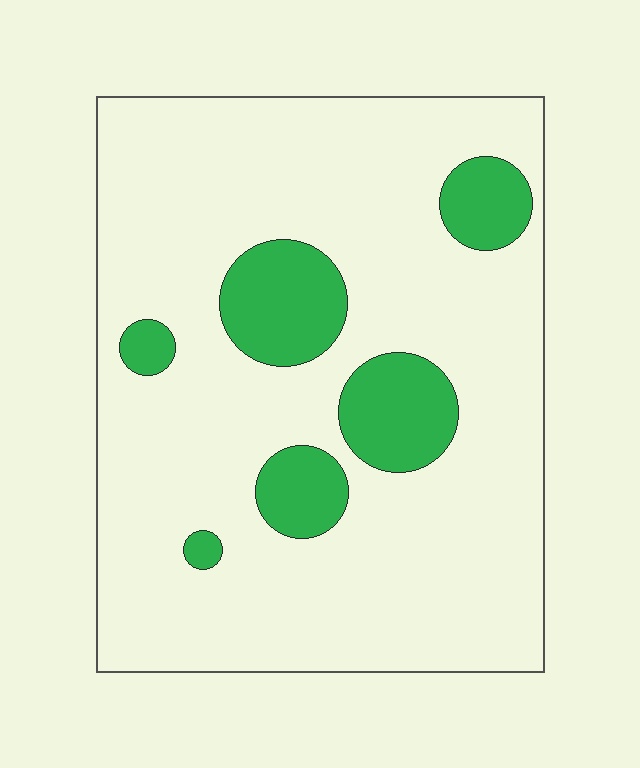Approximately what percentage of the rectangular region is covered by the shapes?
Approximately 15%.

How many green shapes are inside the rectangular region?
6.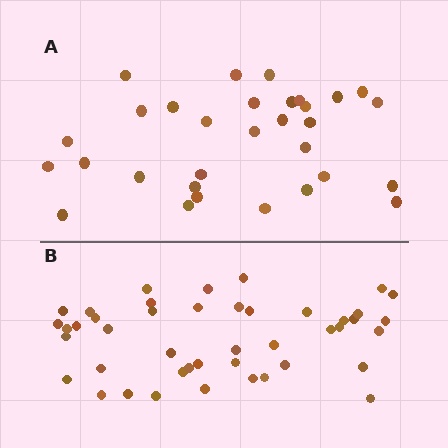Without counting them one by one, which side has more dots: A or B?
Region B (the bottom region) has more dots.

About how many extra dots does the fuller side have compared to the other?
Region B has approximately 15 more dots than region A.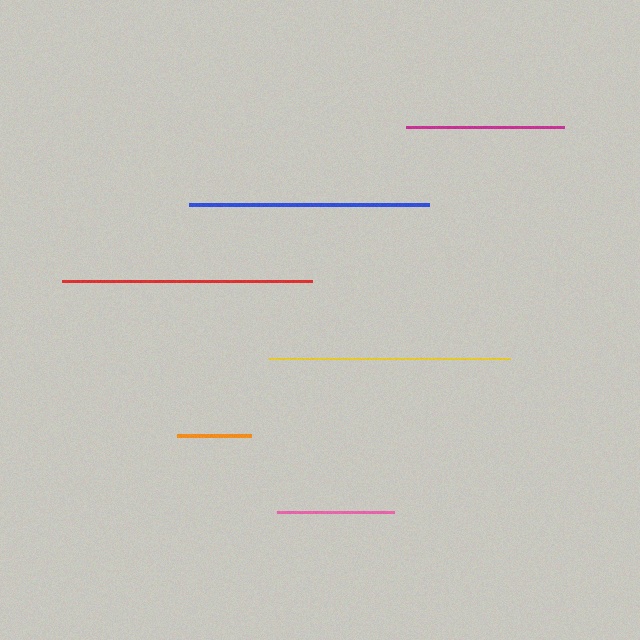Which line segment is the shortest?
The orange line is the shortest at approximately 74 pixels.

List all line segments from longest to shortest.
From longest to shortest: red, yellow, blue, magenta, pink, orange.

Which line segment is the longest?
The red line is the longest at approximately 251 pixels.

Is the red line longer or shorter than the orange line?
The red line is longer than the orange line.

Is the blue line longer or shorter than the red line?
The red line is longer than the blue line.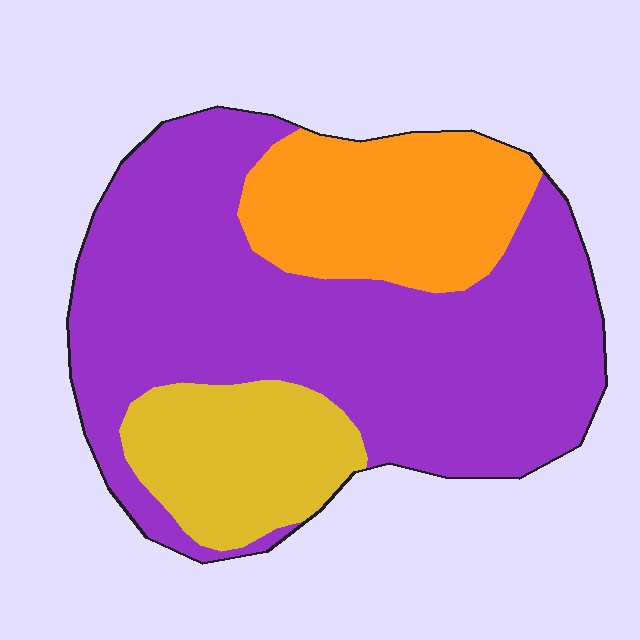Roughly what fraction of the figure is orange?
Orange takes up about one fifth (1/5) of the figure.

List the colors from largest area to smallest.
From largest to smallest: purple, orange, yellow.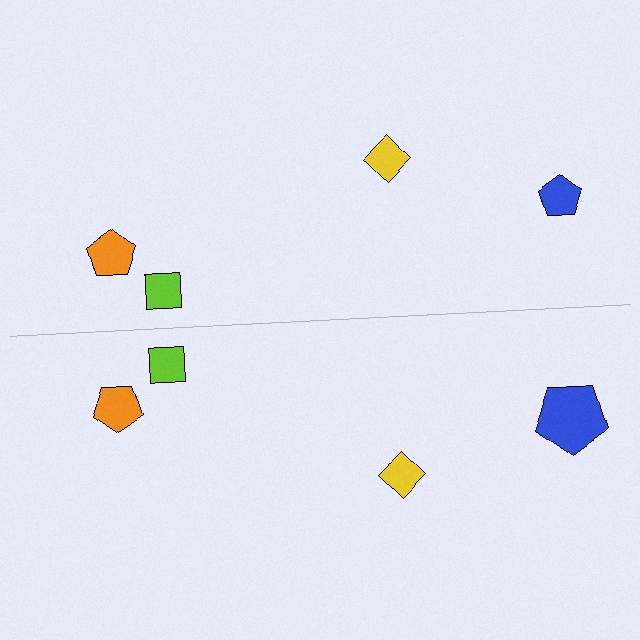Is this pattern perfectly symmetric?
No, the pattern is not perfectly symmetric. The blue pentagon on the bottom side has a different size than its mirror counterpart.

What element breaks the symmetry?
The blue pentagon on the bottom side has a different size than its mirror counterpart.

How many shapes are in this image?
There are 8 shapes in this image.